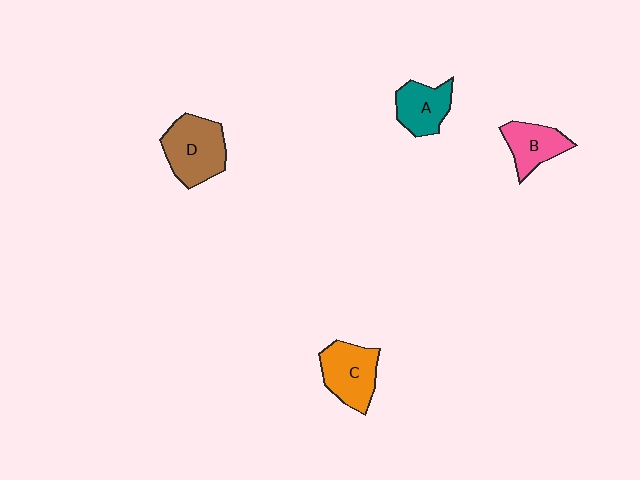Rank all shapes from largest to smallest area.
From largest to smallest: D (brown), C (orange), A (teal), B (pink).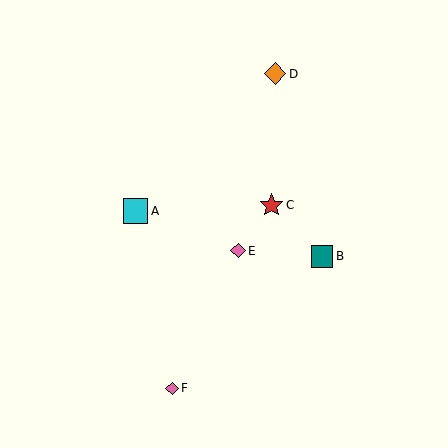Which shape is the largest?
The cyan square (labeled A) is the largest.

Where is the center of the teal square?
The center of the teal square is at (322, 256).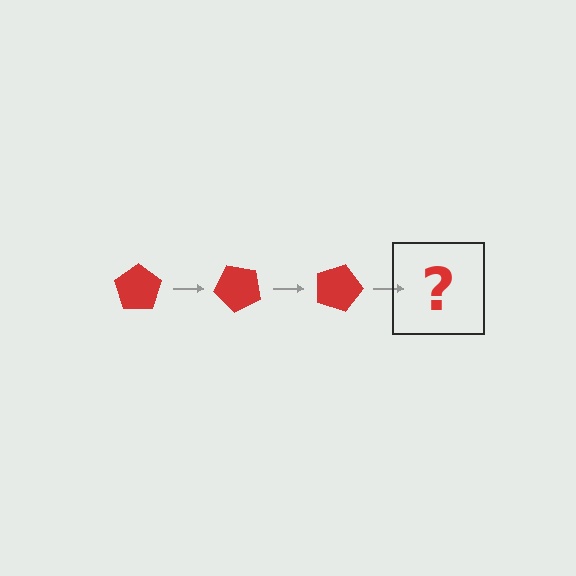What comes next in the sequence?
The next element should be a red pentagon rotated 135 degrees.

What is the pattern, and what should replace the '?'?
The pattern is that the pentagon rotates 45 degrees each step. The '?' should be a red pentagon rotated 135 degrees.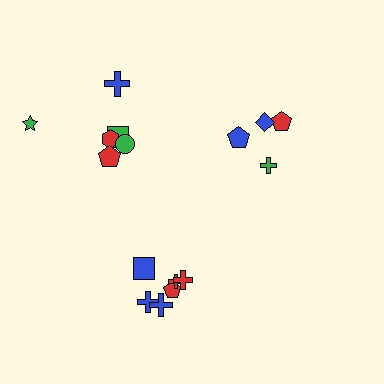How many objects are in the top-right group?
There are 4 objects.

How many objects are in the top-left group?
There are 6 objects.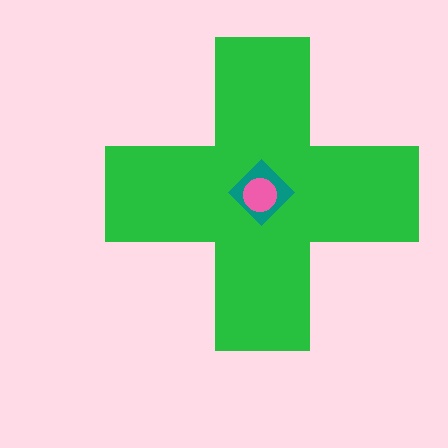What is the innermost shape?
The pink circle.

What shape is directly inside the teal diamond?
The pink circle.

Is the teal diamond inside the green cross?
Yes.